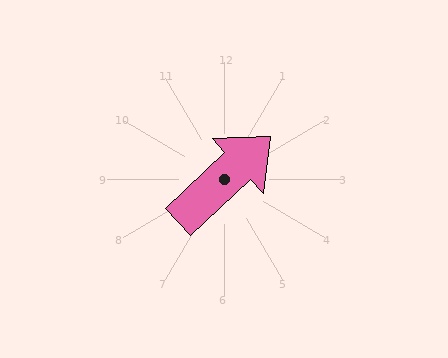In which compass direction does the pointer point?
Northeast.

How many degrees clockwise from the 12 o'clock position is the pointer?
Approximately 47 degrees.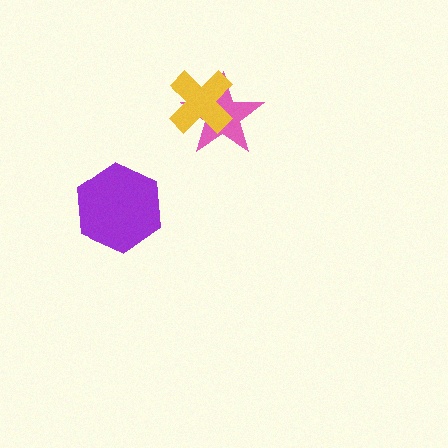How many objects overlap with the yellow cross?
1 object overlaps with the yellow cross.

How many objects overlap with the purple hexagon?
0 objects overlap with the purple hexagon.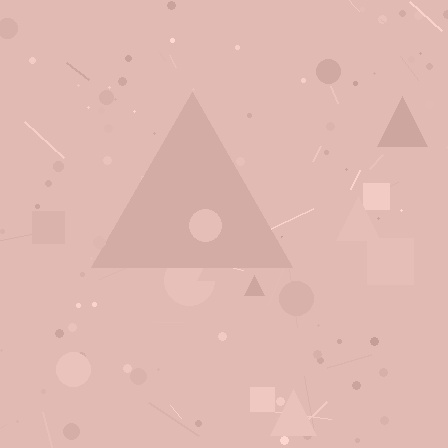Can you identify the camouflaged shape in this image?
The camouflaged shape is a triangle.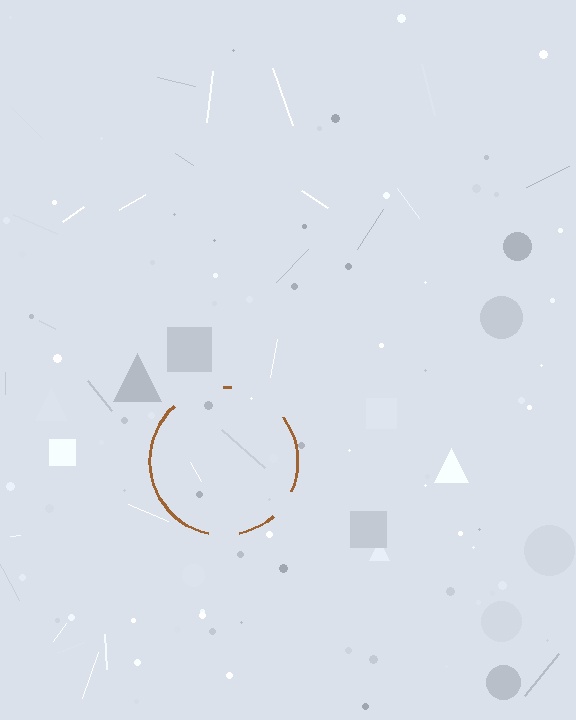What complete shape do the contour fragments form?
The contour fragments form a circle.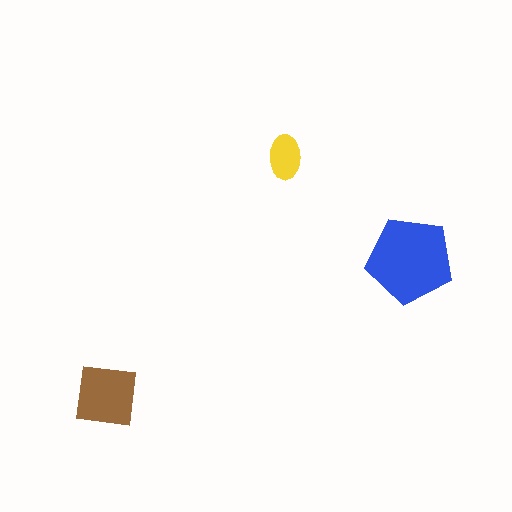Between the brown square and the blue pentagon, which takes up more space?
The blue pentagon.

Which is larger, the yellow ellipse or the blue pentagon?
The blue pentagon.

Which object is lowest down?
The brown square is bottommost.